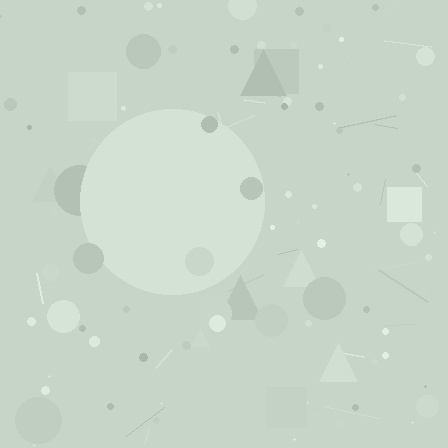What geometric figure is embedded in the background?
A circle is embedded in the background.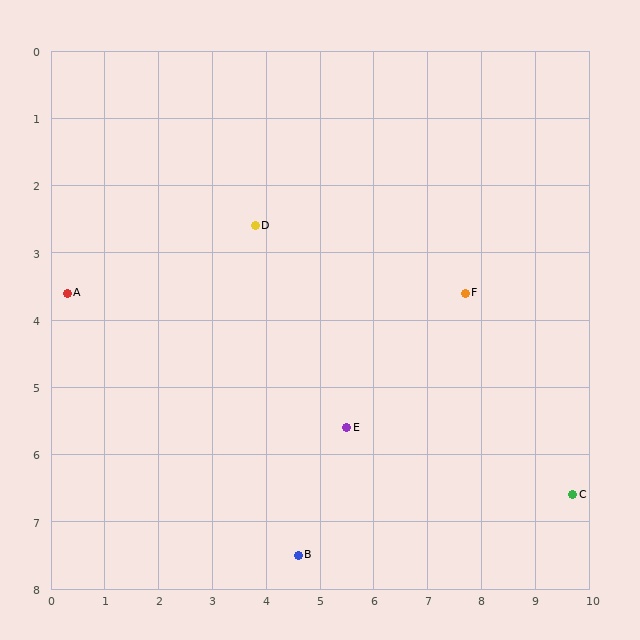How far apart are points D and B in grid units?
Points D and B are about 5.0 grid units apart.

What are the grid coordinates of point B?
Point B is at approximately (4.6, 7.5).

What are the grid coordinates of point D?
Point D is at approximately (3.8, 2.6).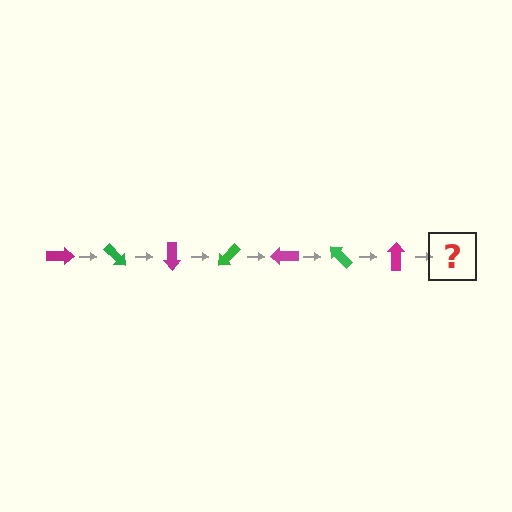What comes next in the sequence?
The next element should be a green arrow, rotated 315 degrees from the start.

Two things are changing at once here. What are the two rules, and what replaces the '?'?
The two rules are that it rotates 45 degrees each step and the color cycles through magenta and green. The '?' should be a green arrow, rotated 315 degrees from the start.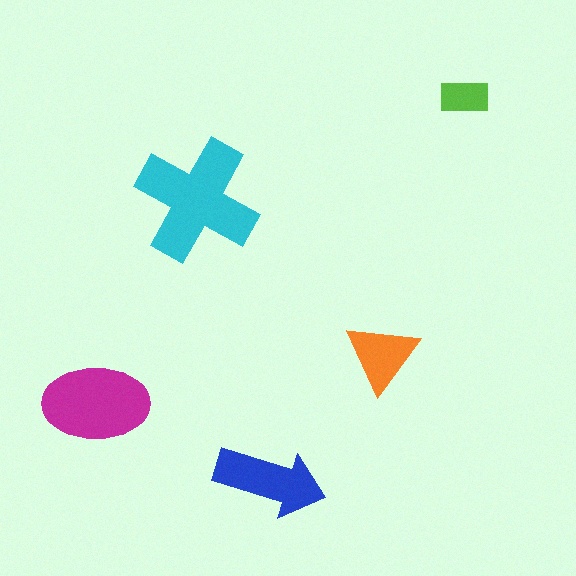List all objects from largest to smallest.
The cyan cross, the magenta ellipse, the blue arrow, the orange triangle, the lime rectangle.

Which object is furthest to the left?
The magenta ellipse is leftmost.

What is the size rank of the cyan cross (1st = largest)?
1st.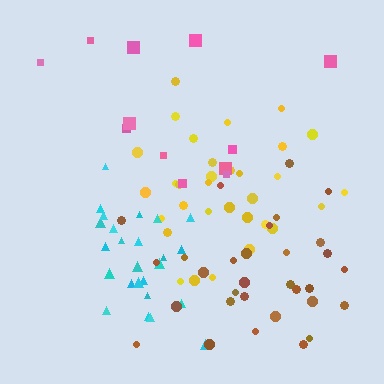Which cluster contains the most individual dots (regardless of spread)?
Yellow (32).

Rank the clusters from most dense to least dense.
cyan, yellow, brown, pink.